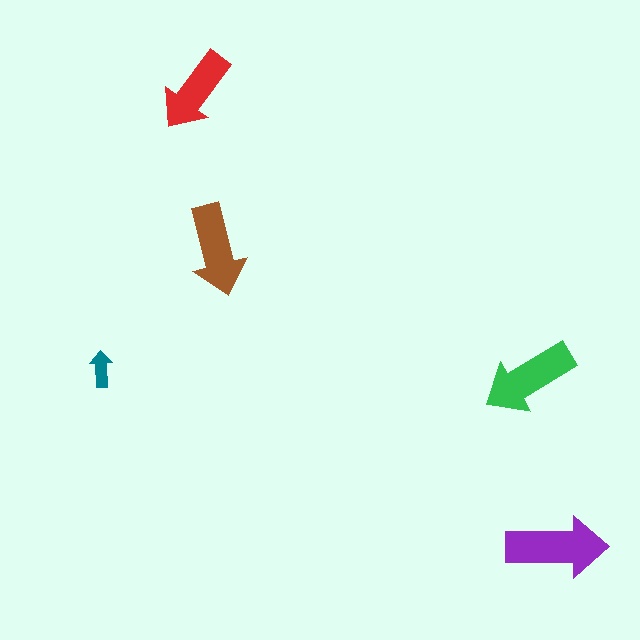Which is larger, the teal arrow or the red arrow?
The red one.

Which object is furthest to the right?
The purple arrow is rightmost.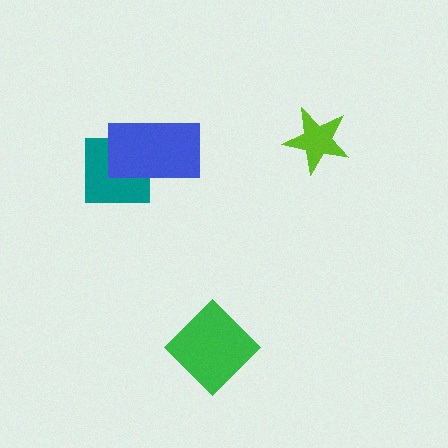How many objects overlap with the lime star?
0 objects overlap with the lime star.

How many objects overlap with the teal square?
1 object overlaps with the teal square.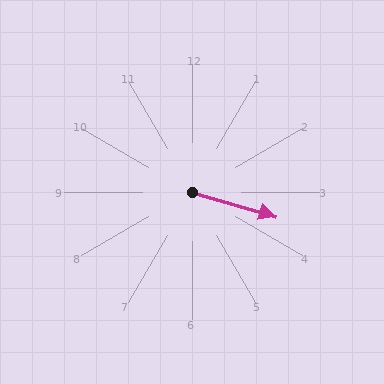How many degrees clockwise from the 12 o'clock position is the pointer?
Approximately 106 degrees.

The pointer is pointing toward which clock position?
Roughly 4 o'clock.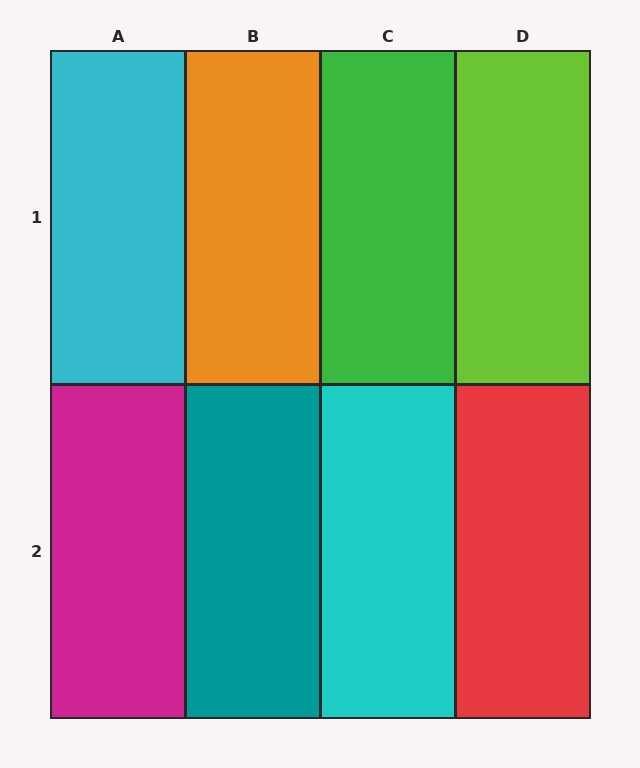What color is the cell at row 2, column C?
Cyan.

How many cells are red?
1 cell is red.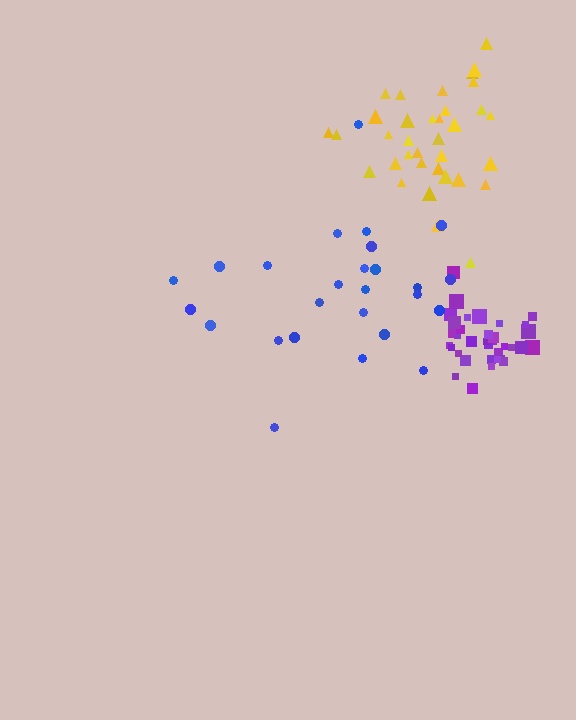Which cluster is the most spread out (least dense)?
Blue.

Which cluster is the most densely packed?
Purple.